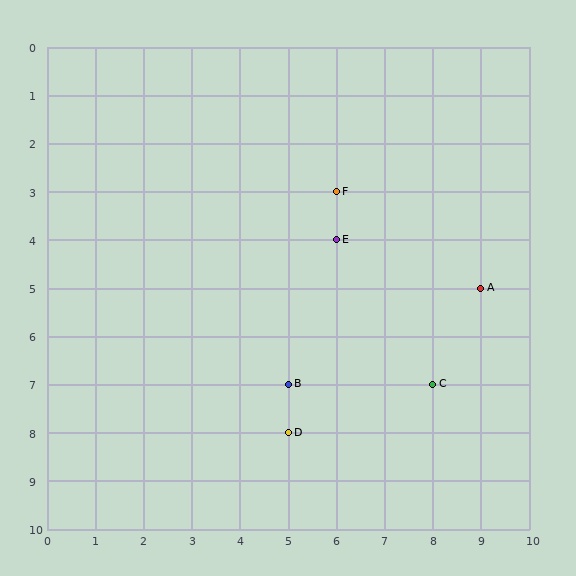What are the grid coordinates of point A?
Point A is at grid coordinates (9, 5).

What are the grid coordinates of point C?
Point C is at grid coordinates (8, 7).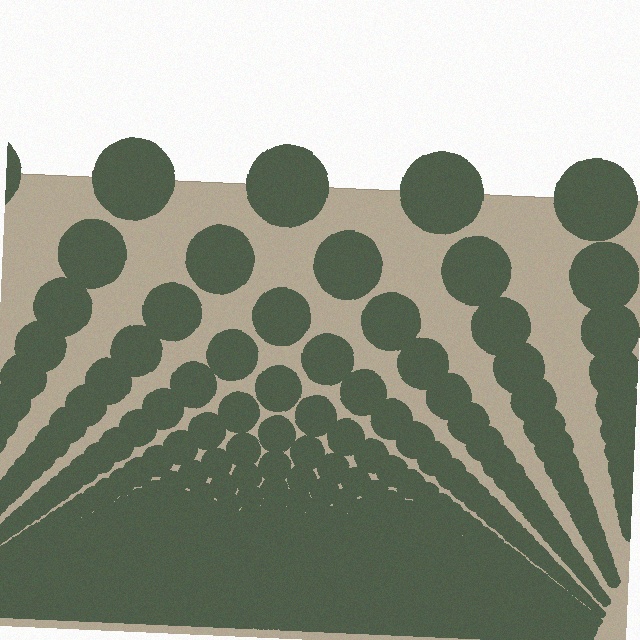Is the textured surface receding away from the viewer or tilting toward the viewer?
The surface appears to tilt toward the viewer. Texture elements get larger and sparser toward the top.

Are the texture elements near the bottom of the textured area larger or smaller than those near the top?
Smaller. The gradient is inverted — elements near the bottom are smaller and denser.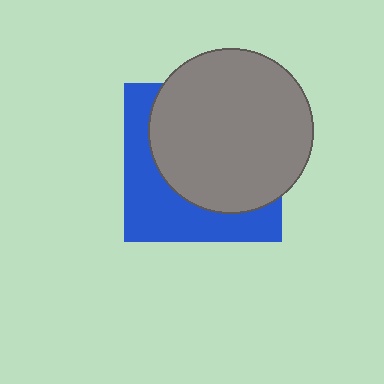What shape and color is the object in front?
The object in front is a gray circle.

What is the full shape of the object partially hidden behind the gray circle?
The partially hidden object is a blue square.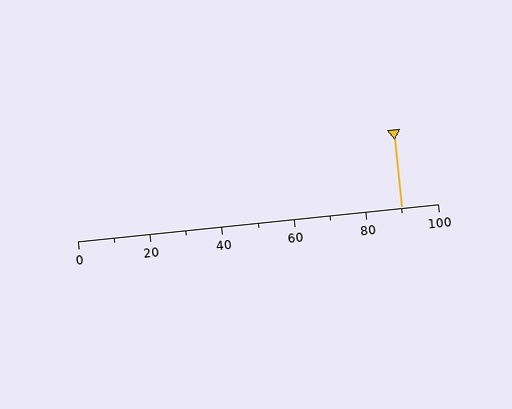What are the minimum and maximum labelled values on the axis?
The axis runs from 0 to 100.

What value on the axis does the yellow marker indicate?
The marker indicates approximately 90.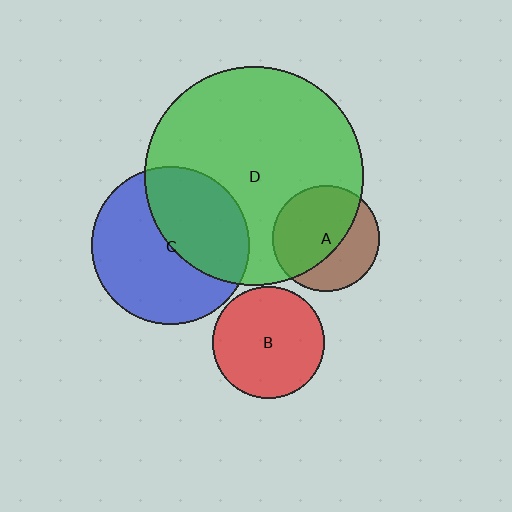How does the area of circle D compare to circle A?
Approximately 4.2 times.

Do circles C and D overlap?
Yes.